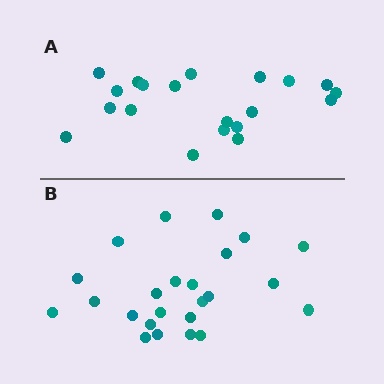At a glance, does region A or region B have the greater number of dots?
Region B (the bottom region) has more dots.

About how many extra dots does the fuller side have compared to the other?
Region B has about 4 more dots than region A.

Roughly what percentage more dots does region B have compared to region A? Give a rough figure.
About 20% more.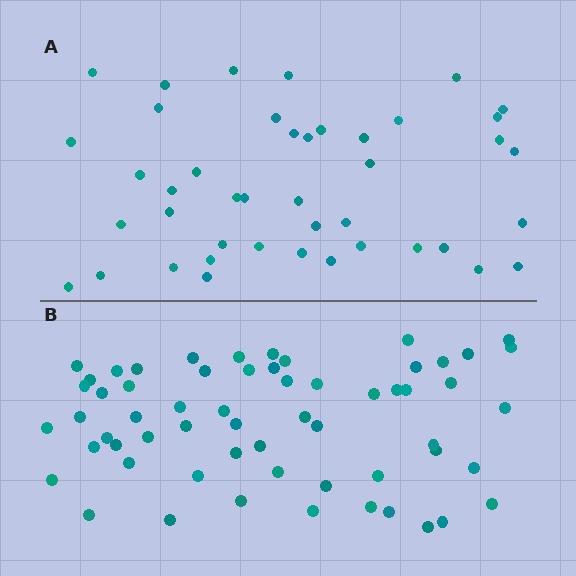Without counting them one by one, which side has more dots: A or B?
Region B (the bottom region) has more dots.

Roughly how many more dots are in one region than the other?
Region B has approximately 15 more dots than region A.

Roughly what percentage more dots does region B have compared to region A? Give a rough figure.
About 40% more.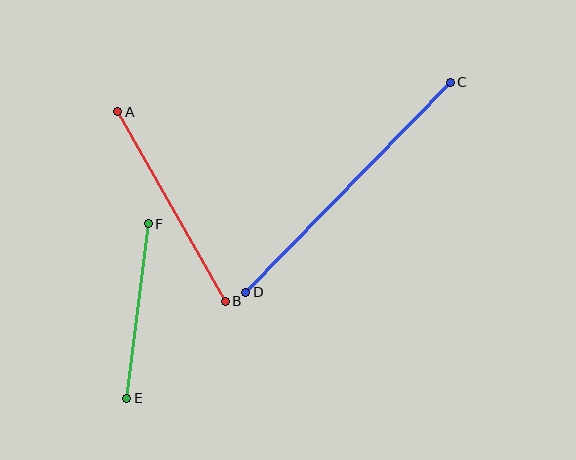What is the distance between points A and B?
The distance is approximately 218 pixels.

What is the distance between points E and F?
The distance is approximately 176 pixels.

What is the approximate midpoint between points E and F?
The midpoint is at approximately (137, 311) pixels.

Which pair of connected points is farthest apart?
Points C and D are farthest apart.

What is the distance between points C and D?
The distance is approximately 293 pixels.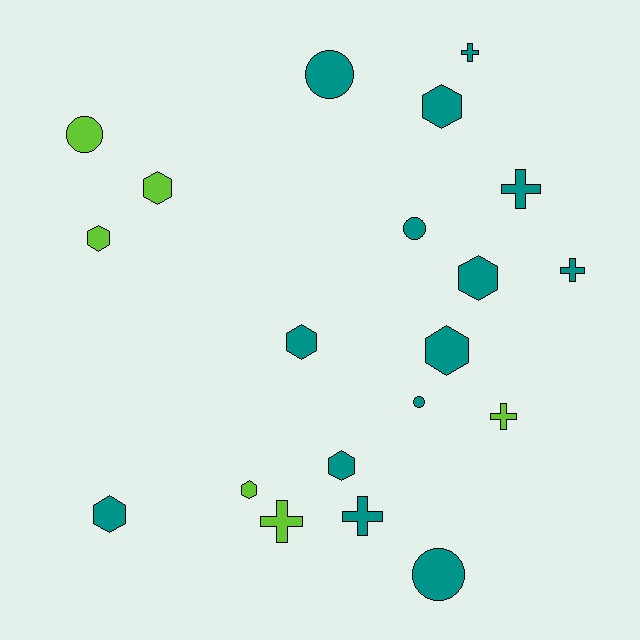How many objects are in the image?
There are 20 objects.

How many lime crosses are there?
There are 2 lime crosses.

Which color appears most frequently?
Teal, with 14 objects.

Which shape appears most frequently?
Hexagon, with 9 objects.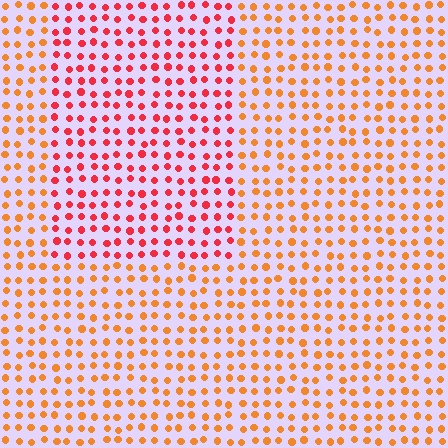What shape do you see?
I see a rectangle.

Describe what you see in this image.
The image is filled with small orange elements in a uniform arrangement. A rectangle-shaped region is visible where the elements are tinted to a slightly different hue, forming a subtle color boundary.